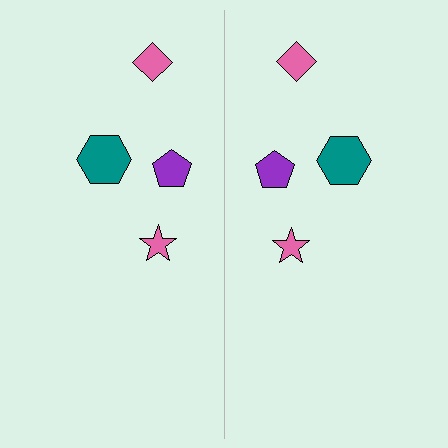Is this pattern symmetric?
Yes, this pattern has bilateral (reflection) symmetry.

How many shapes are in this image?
There are 8 shapes in this image.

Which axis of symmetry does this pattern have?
The pattern has a vertical axis of symmetry running through the center of the image.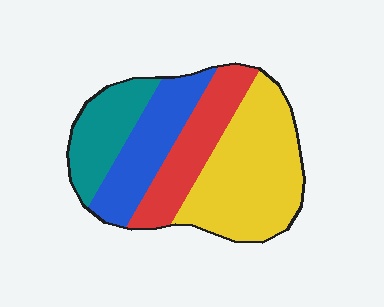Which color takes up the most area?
Yellow, at roughly 40%.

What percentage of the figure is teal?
Teal takes up about one sixth (1/6) of the figure.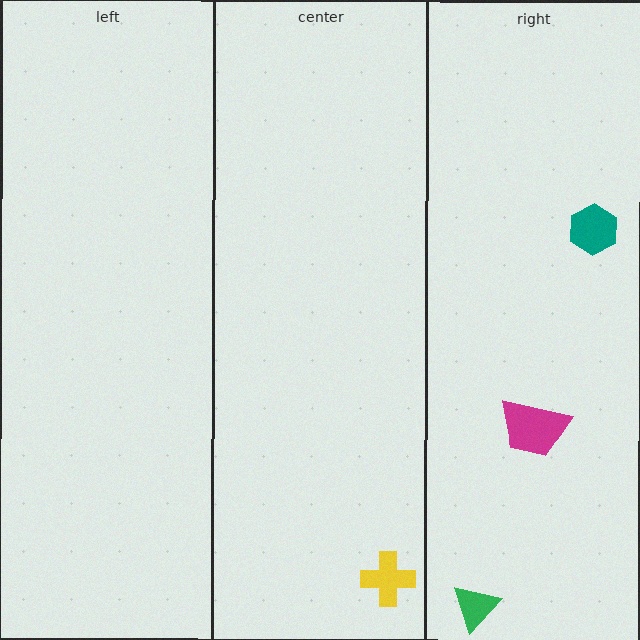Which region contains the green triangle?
The right region.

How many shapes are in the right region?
3.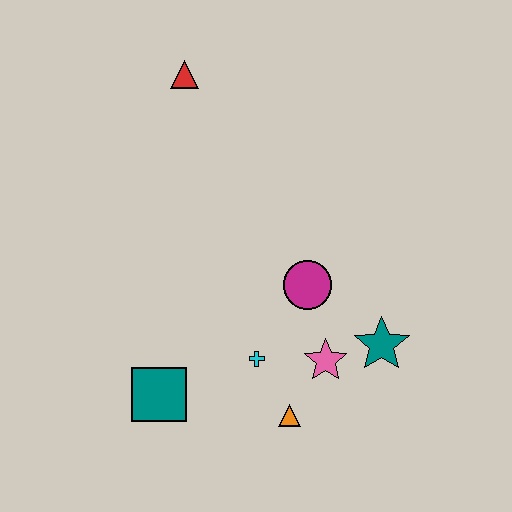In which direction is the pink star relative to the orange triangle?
The pink star is above the orange triangle.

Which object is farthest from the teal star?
The red triangle is farthest from the teal star.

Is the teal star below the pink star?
No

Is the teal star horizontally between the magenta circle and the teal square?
No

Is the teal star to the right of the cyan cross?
Yes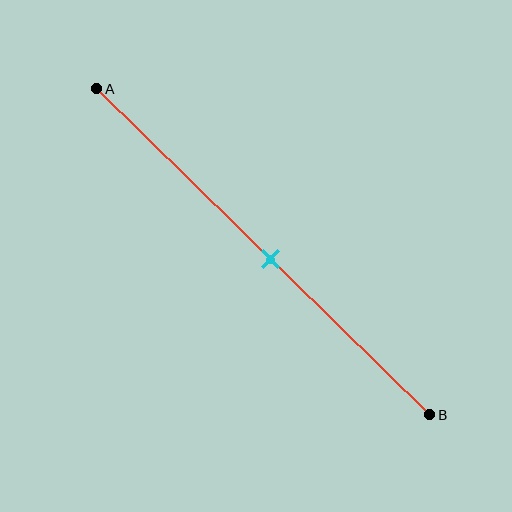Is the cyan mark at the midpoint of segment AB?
Yes, the mark is approximately at the midpoint.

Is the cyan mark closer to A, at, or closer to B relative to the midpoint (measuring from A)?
The cyan mark is approximately at the midpoint of segment AB.